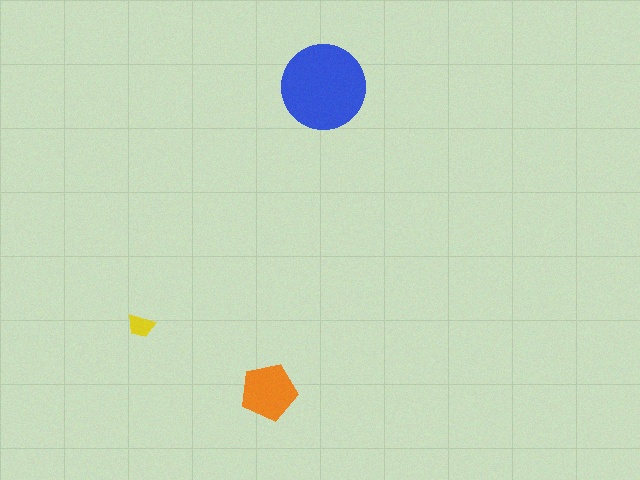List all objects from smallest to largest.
The yellow trapezoid, the orange pentagon, the blue circle.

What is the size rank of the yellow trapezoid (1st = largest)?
3rd.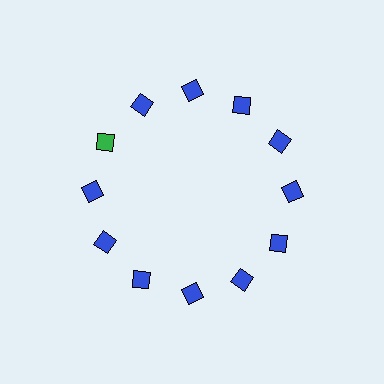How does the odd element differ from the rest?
It has a different color: green instead of blue.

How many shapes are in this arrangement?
There are 12 shapes arranged in a ring pattern.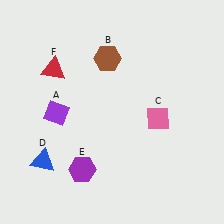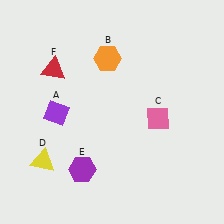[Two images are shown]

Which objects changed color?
B changed from brown to orange. D changed from blue to yellow.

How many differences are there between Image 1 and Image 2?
There are 2 differences between the two images.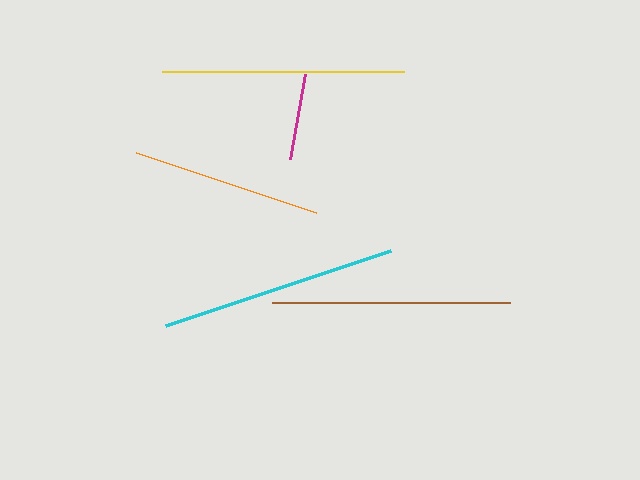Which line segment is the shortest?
The magenta line is the shortest at approximately 86 pixels.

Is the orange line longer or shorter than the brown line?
The brown line is longer than the orange line.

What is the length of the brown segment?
The brown segment is approximately 238 pixels long.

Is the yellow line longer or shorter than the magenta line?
The yellow line is longer than the magenta line.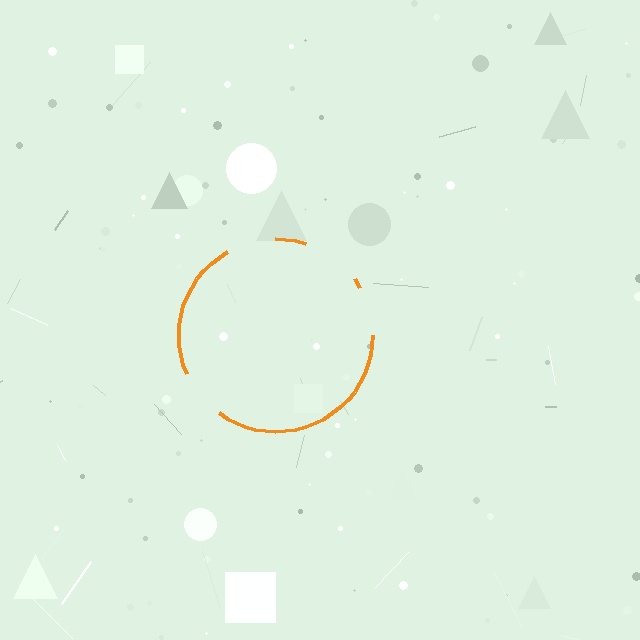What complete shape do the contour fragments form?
The contour fragments form a circle.